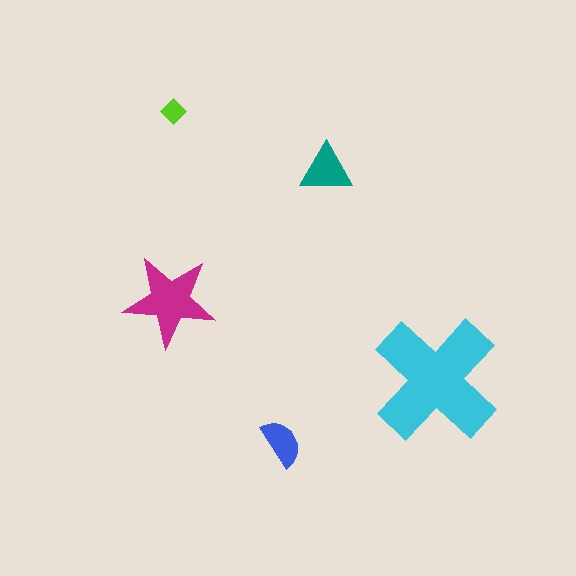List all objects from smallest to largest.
The lime diamond, the blue semicircle, the teal triangle, the magenta star, the cyan cross.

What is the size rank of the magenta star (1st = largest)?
2nd.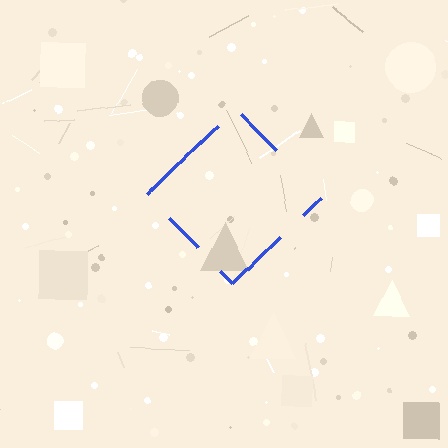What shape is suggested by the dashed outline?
The dashed outline suggests a diamond.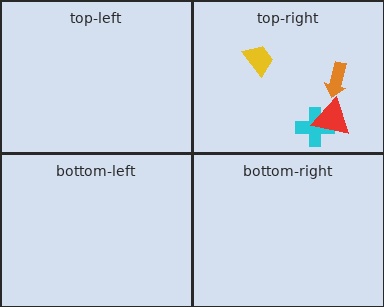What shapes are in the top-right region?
The cyan cross, the red triangle, the orange arrow, the yellow trapezoid.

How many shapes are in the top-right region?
4.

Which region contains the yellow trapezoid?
The top-right region.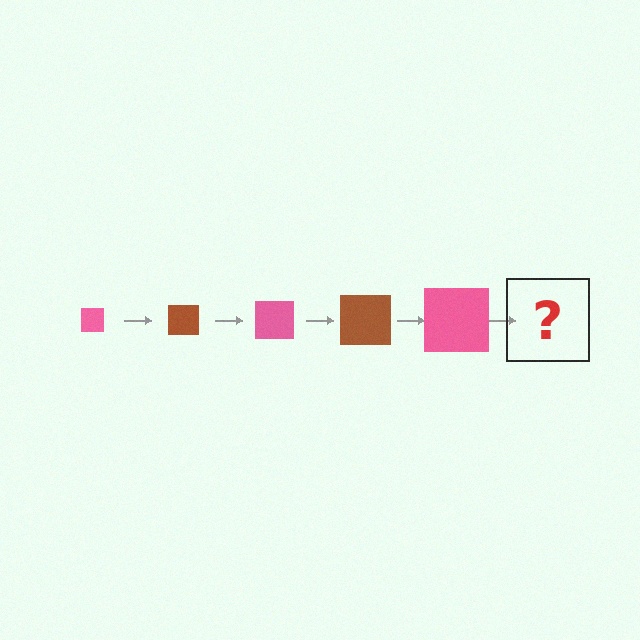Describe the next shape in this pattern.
It should be a brown square, larger than the previous one.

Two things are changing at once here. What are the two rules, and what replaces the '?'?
The two rules are that the square grows larger each step and the color cycles through pink and brown. The '?' should be a brown square, larger than the previous one.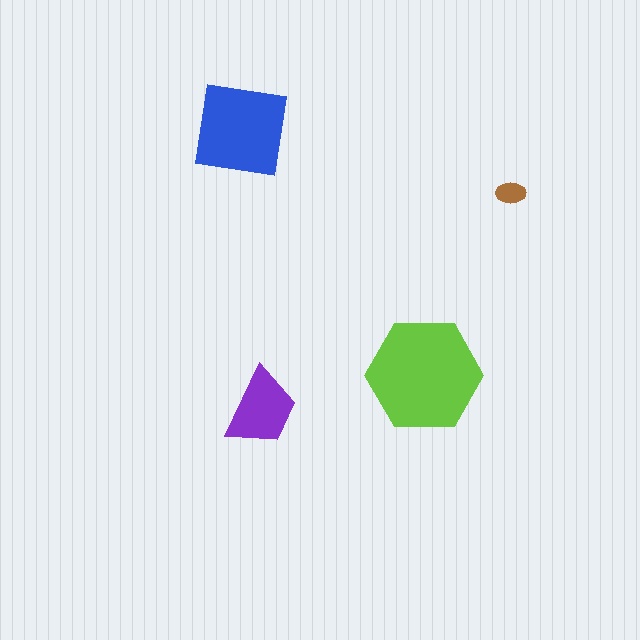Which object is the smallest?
The brown ellipse.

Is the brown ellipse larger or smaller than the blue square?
Smaller.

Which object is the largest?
The lime hexagon.